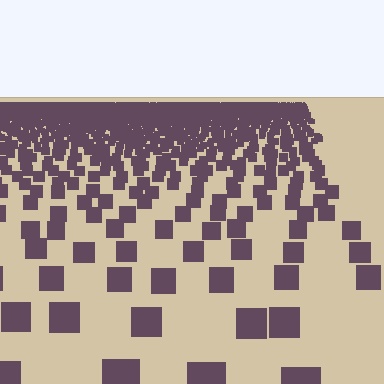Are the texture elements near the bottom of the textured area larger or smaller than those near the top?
Larger. Near the bottom, elements are closer to the viewer and appear at a bigger on-screen size.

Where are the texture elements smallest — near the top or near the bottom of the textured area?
Near the top.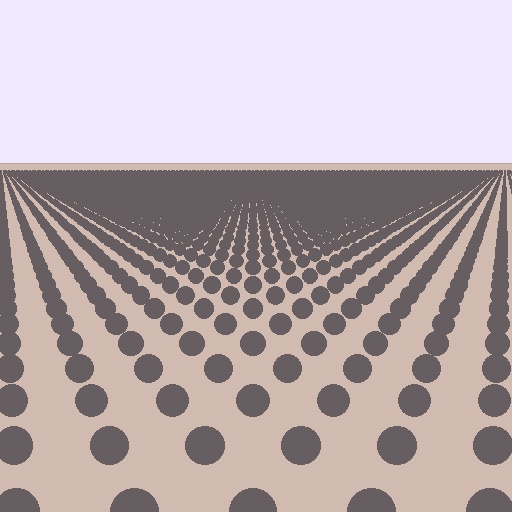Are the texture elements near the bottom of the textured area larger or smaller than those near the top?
Larger. Near the bottom, elements are closer to the viewer and appear at a bigger on-screen size.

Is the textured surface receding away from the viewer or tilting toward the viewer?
The surface is receding away from the viewer. Texture elements get smaller and denser toward the top.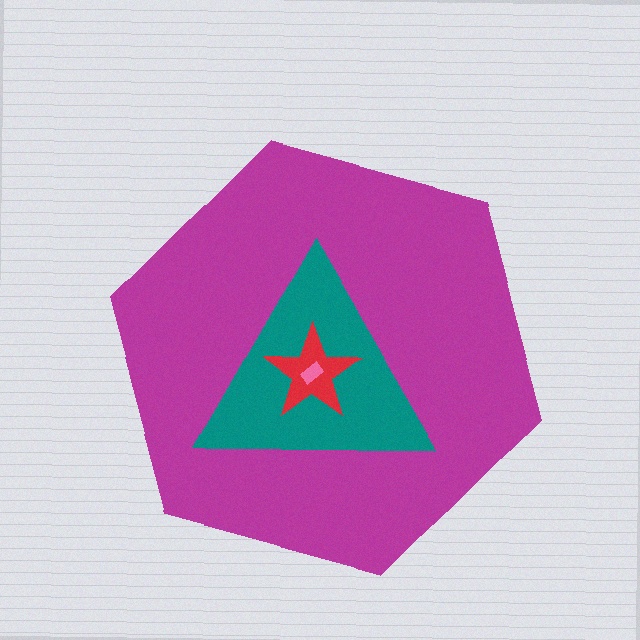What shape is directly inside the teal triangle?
The red star.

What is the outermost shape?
The magenta hexagon.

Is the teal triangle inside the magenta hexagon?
Yes.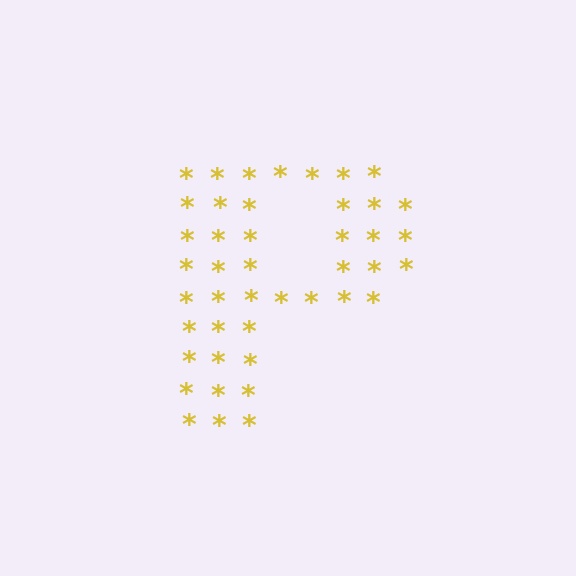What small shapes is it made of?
It is made of small asterisks.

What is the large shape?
The large shape is the letter P.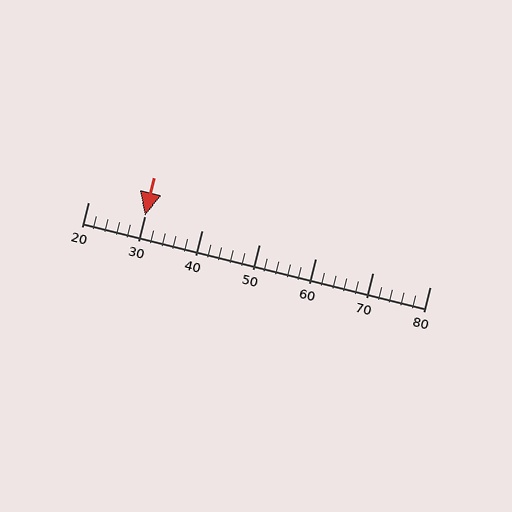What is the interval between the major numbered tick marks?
The major tick marks are spaced 10 units apart.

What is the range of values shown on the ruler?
The ruler shows values from 20 to 80.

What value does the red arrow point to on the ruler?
The red arrow points to approximately 30.